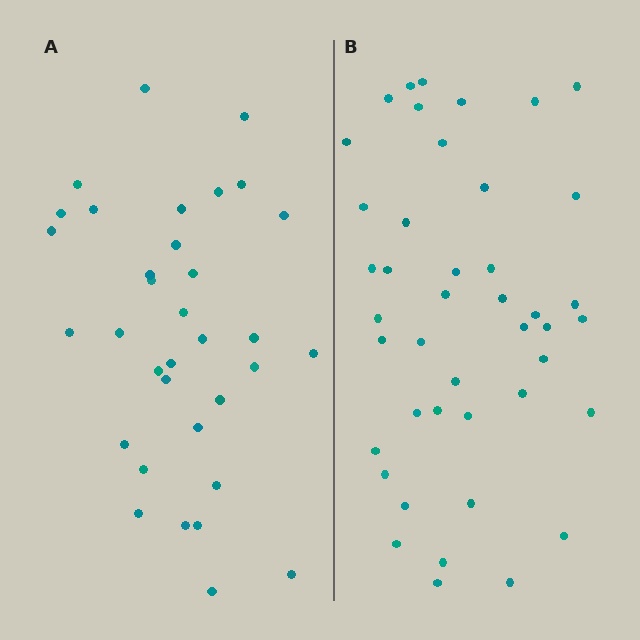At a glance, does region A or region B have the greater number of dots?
Region B (the right region) has more dots.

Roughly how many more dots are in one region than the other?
Region B has roughly 8 or so more dots than region A.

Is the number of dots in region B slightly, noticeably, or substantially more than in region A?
Region B has noticeably more, but not dramatically so. The ratio is roughly 1.3 to 1.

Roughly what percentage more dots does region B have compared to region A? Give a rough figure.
About 25% more.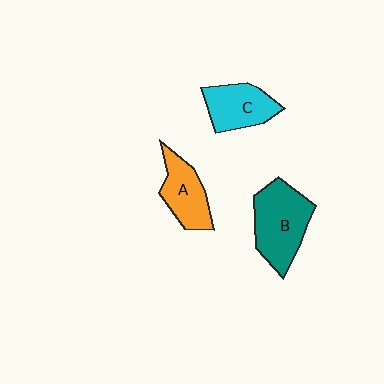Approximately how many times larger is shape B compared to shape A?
Approximately 1.4 times.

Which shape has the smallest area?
Shape A (orange).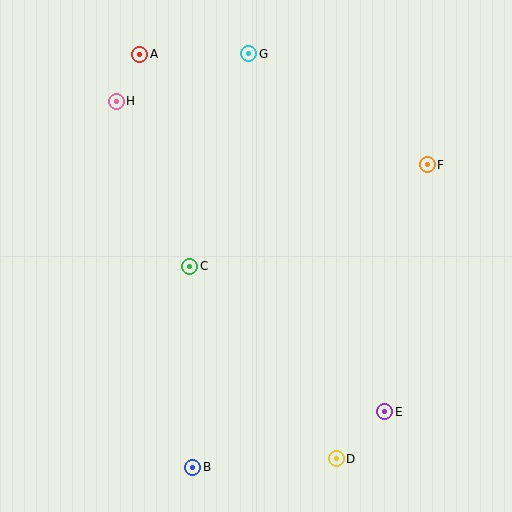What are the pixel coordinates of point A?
Point A is at (140, 54).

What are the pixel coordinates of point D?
Point D is at (336, 459).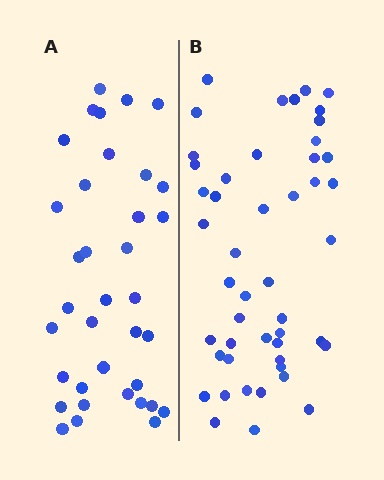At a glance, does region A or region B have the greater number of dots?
Region B (the right region) has more dots.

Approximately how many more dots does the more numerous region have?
Region B has roughly 12 or so more dots than region A.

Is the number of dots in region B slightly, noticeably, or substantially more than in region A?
Region B has noticeably more, but not dramatically so. The ratio is roughly 1.3 to 1.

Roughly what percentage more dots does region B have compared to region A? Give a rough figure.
About 35% more.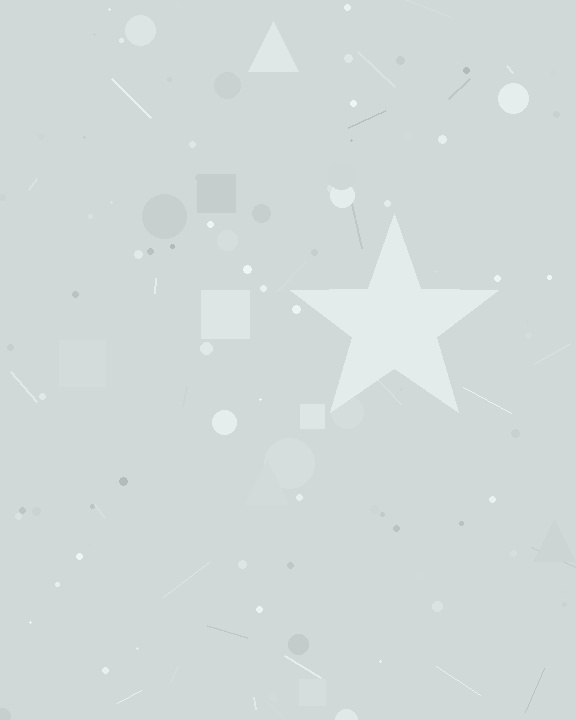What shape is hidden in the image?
A star is hidden in the image.